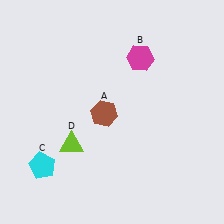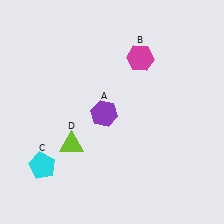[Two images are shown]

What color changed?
The hexagon (A) changed from brown in Image 1 to purple in Image 2.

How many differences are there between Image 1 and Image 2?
There is 1 difference between the two images.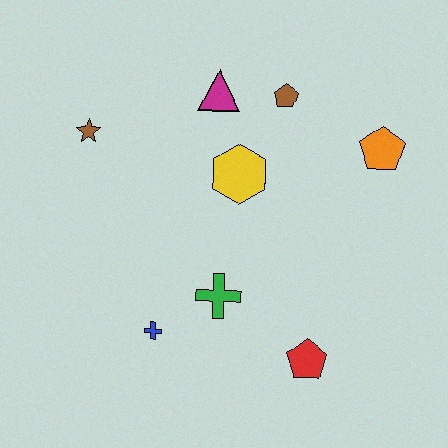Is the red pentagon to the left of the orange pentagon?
Yes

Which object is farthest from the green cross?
The orange pentagon is farthest from the green cross.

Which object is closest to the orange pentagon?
The brown pentagon is closest to the orange pentagon.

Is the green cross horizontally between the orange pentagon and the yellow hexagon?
No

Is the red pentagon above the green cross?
No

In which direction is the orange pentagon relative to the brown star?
The orange pentagon is to the right of the brown star.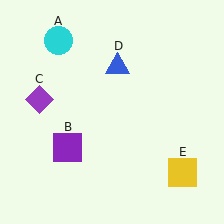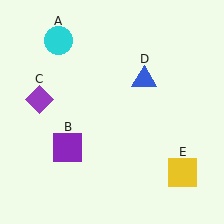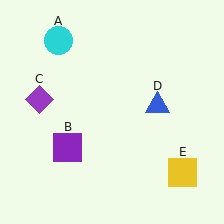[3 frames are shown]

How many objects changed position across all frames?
1 object changed position: blue triangle (object D).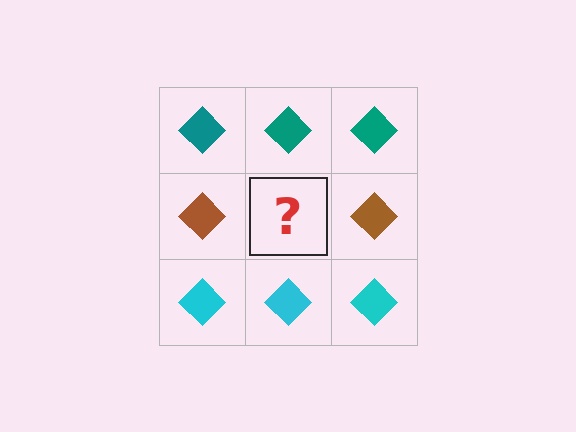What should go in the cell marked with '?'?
The missing cell should contain a brown diamond.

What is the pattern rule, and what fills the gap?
The rule is that each row has a consistent color. The gap should be filled with a brown diamond.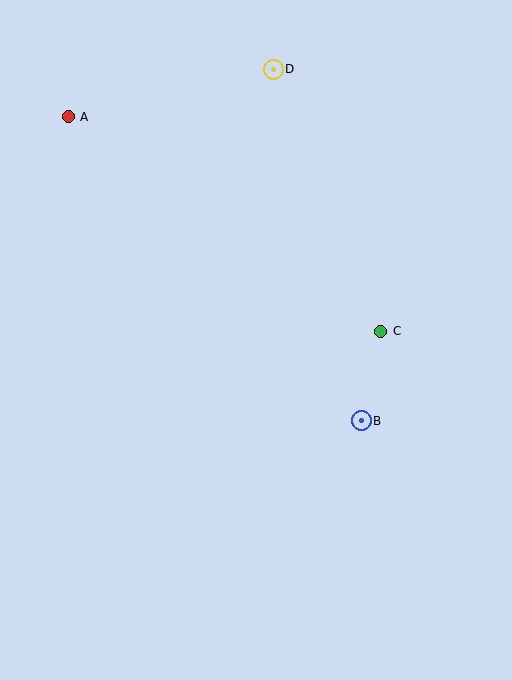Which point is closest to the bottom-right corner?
Point B is closest to the bottom-right corner.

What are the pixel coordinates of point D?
Point D is at (273, 69).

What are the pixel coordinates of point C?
Point C is at (381, 331).